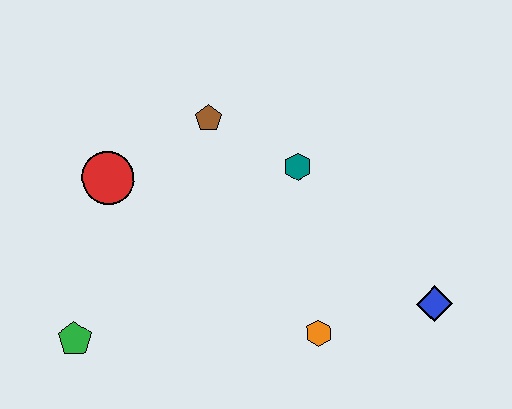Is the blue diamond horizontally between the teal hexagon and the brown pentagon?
No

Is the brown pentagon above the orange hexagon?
Yes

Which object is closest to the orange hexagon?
The blue diamond is closest to the orange hexagon.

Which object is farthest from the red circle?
The blue diamond is farthest from the red circle.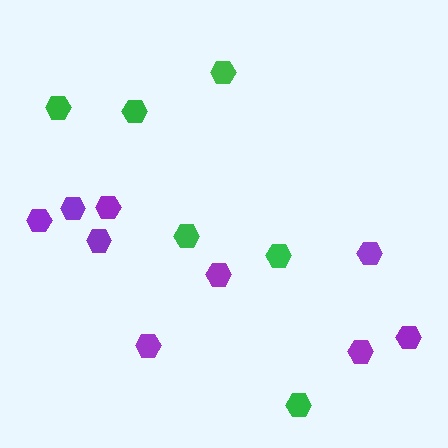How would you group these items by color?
There are 2 groups: one group of green hexagons (6) and one group of purple hexagons (9).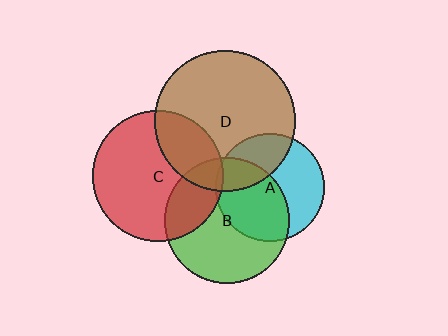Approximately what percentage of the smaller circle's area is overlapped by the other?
Approximately 25%.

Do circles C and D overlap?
Yes.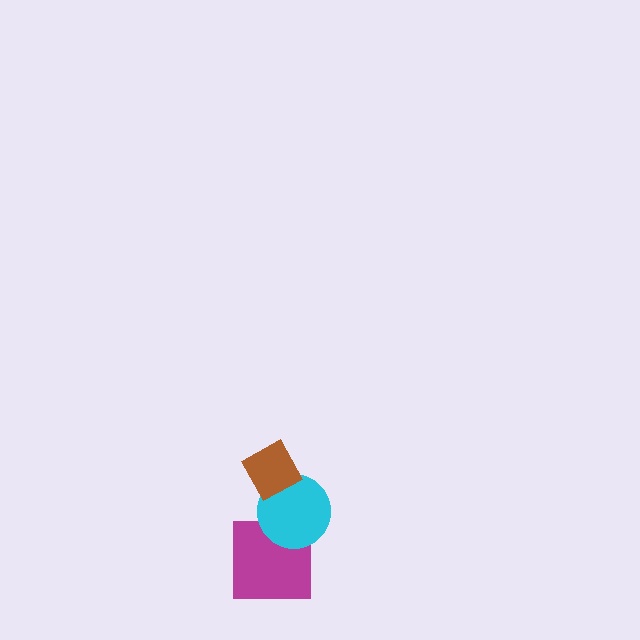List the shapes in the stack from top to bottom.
From top to bottom: the brown diamond, the cyan circle, the magenta square.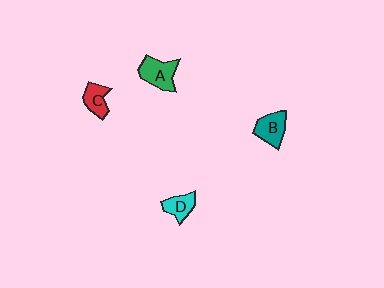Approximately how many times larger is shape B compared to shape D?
Approximately 1.3 times.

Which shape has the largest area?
Shape A (green).